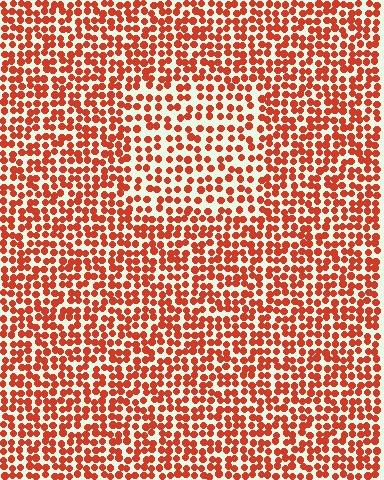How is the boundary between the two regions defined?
The boundary is defined by a change in element density (approximately 1.5x ratio). All elements are the same color, size, and shape.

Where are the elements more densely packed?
The elements are more densely packed outside the rectangle boundary.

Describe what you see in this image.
The image contains small red elements arranged at two different densities. A rectangle-shaped region is visible where the elements are less densely packed than the surrounding area.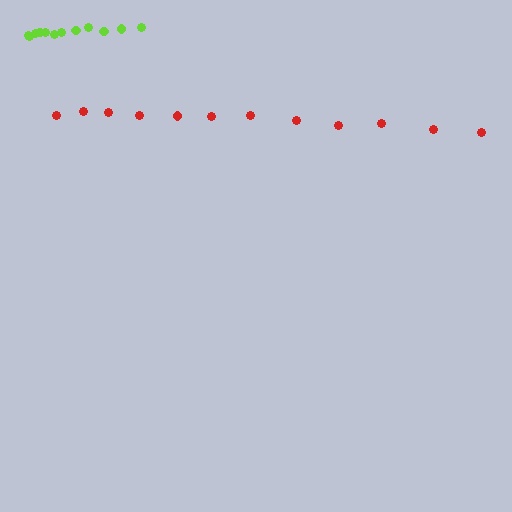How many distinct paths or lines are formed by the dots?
There are 2 distinct paths.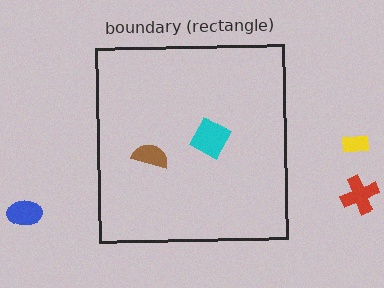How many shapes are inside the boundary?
2 inside, 3 outside.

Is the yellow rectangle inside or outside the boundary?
Outside.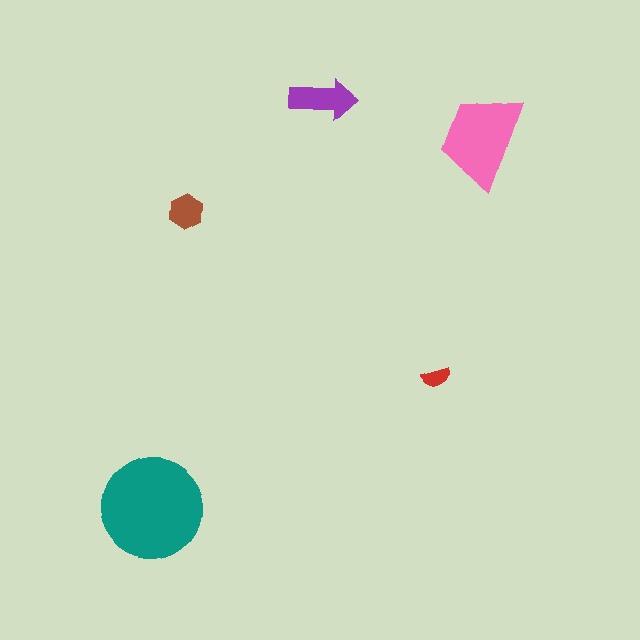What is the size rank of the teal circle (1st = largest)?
1st.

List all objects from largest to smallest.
The teal circle, the pink trapezoid, the purple arrow, the brown hexagon, the red semicircle.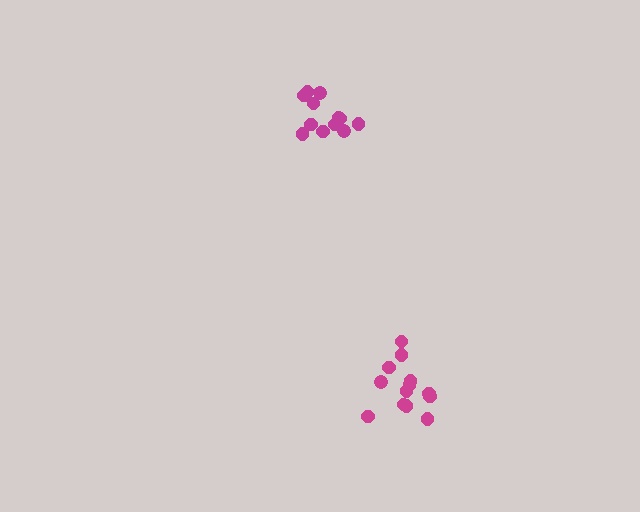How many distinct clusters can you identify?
There are 2 distinct clusters.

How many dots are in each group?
Group 1: 13 dots, Group 2: 12 dots (25 total).